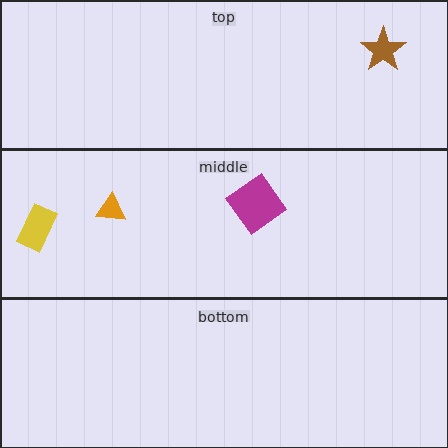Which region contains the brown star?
The top region.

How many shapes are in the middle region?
3.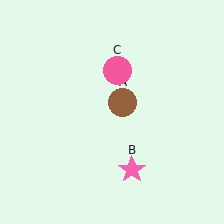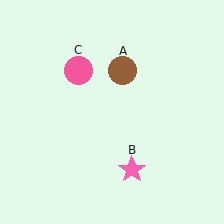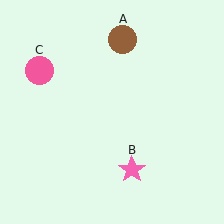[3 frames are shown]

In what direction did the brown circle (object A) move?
The brown circle (object A) moved up.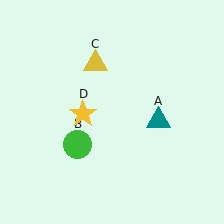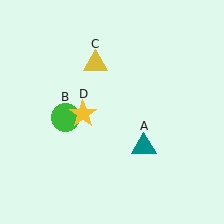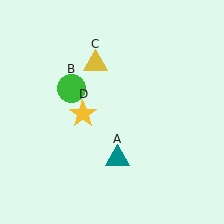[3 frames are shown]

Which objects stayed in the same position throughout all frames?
Yellow triangle (object C) and yellow star (object D) remained stationary.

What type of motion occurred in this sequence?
The teal triangle (object A), green circle (object B) rotated clockwise around the center of the scene.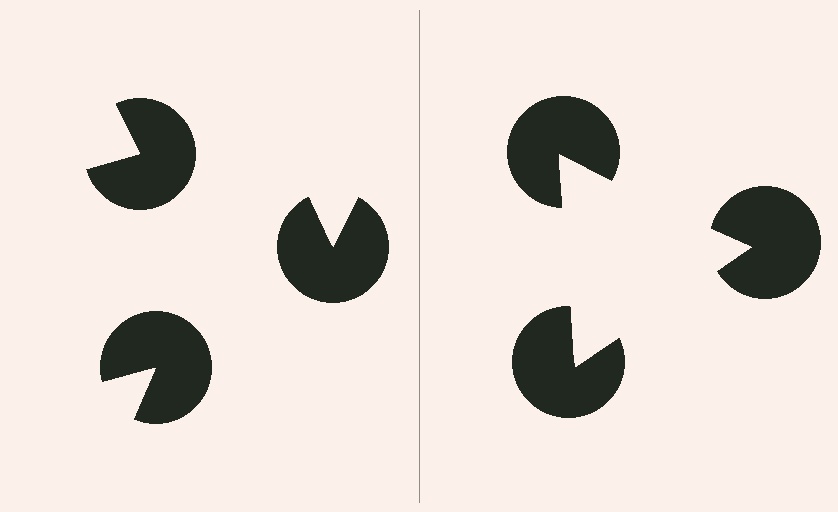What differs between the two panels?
The pac-man discs are positioned identically on both sides; only the wedge orientations differ. On the right they align to a triangle; on the left they are misaligned.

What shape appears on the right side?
An illusory triangle.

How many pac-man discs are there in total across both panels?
6 — 3 on each side.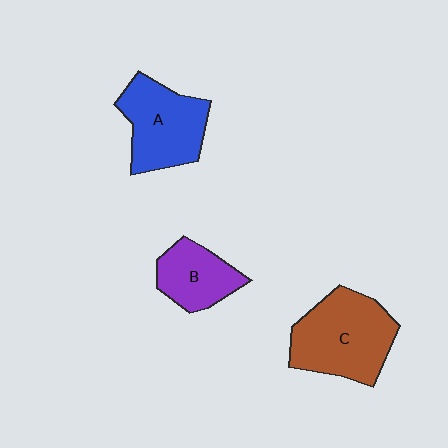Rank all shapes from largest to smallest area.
From largest to smallest: C (brown), A (blue), B (purple).